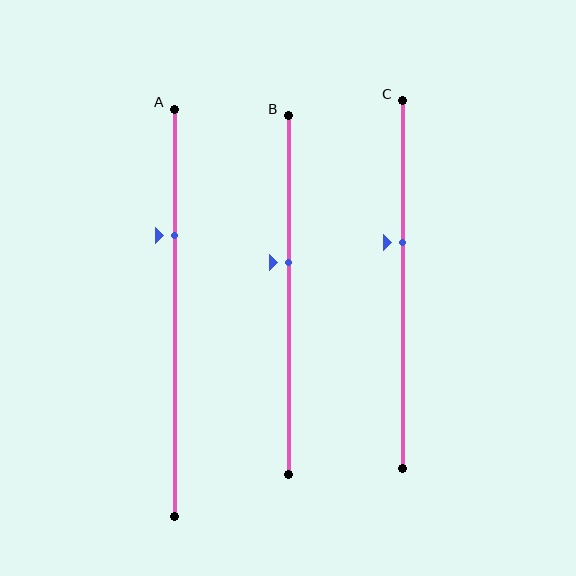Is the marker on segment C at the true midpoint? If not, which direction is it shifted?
No, the marker on segment C is shifted upward by about 12% of the segment length.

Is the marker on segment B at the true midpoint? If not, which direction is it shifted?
No, the marker on segment B is shifted upward by about 9% of the segment length.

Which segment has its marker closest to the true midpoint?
Segment B has its marker closest to the true midpoint.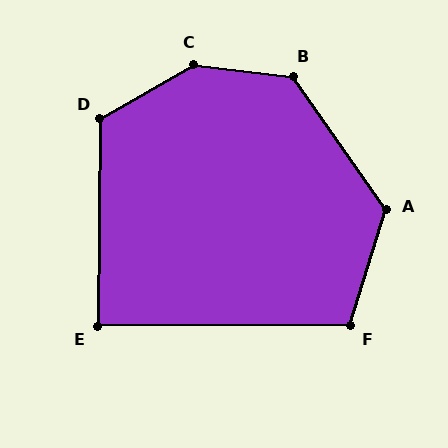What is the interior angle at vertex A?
Approximately 128 degrees (obtuse).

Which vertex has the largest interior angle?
C, at approximately 143 degrees.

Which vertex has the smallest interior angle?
E, at approximately 89 degrees.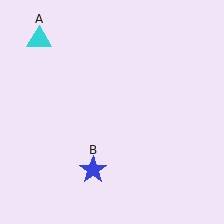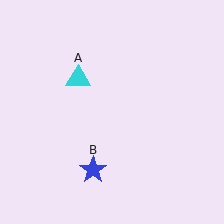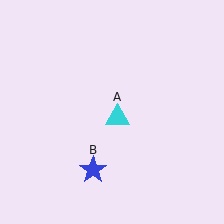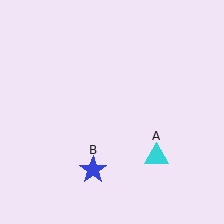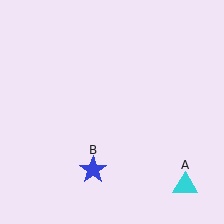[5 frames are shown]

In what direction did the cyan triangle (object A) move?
The cyan triangle (object A) moved down and to the right.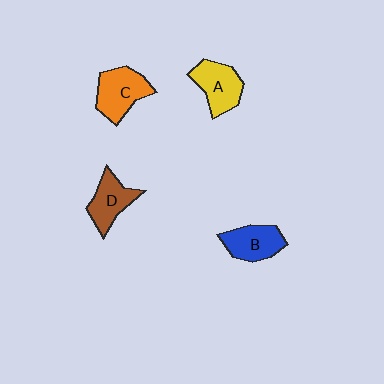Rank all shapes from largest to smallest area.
From largest to smallest: C (orange), A (yellow), B (blue), D (brown).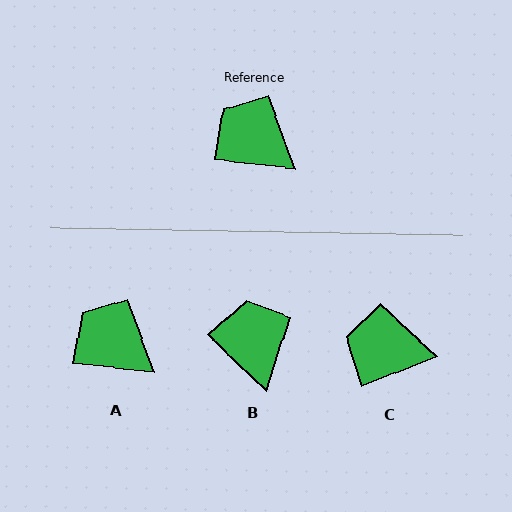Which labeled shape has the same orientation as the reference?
A.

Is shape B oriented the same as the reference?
No, it is off by about 38 degrees.